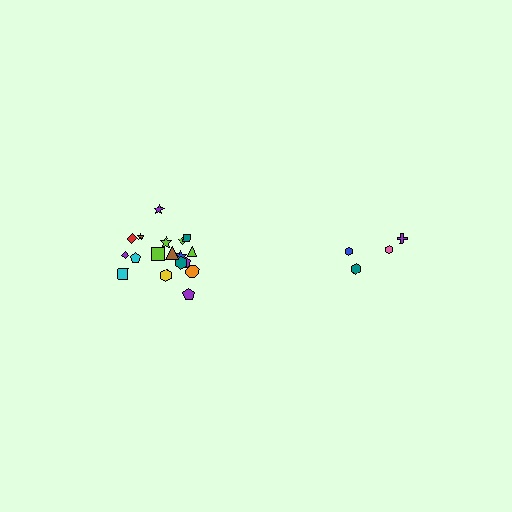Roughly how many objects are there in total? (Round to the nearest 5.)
Roughly 20 objects in total.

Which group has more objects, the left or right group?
The left group.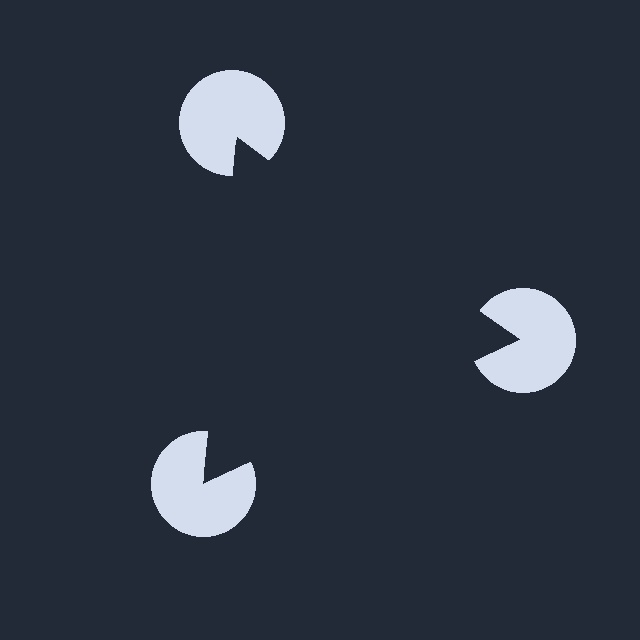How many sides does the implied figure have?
3 sides.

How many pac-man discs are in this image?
There are 3 — one at each vertex of the illusory triangle.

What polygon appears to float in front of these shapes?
An illusory triangle — its edges are inferred from the aligned wedge cuts in the pac-man discs, not physically drawn.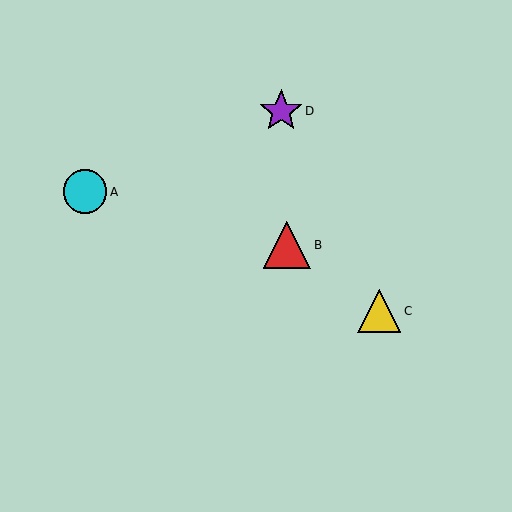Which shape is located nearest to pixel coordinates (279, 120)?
The purple star (labeled D) at (281, 111) is nearest to that location.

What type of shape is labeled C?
Shape C is a yellow triangle.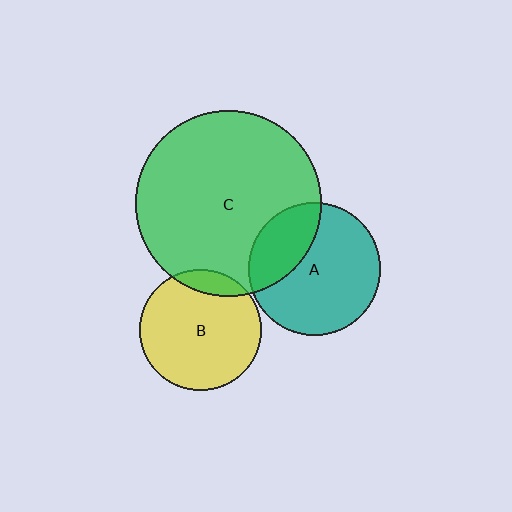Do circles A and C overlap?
Yes.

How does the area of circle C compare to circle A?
Approximately 2.0 times.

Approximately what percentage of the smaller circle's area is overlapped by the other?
Approximately 30%.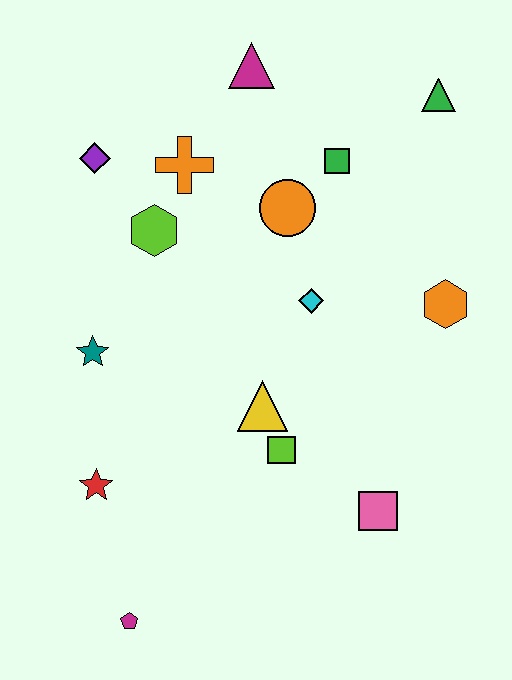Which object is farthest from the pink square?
The magenta triangle is farthest from the pink square.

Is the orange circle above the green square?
No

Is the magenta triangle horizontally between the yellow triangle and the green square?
No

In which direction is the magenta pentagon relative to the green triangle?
The magenta pentagon is below the green triangle.